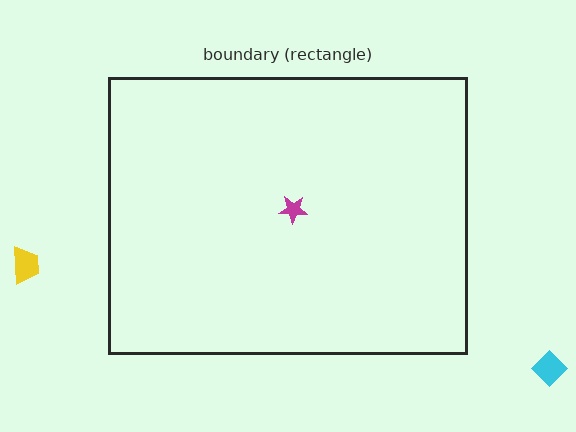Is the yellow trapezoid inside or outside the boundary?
Outside.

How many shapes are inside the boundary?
1 inside, 2 outside.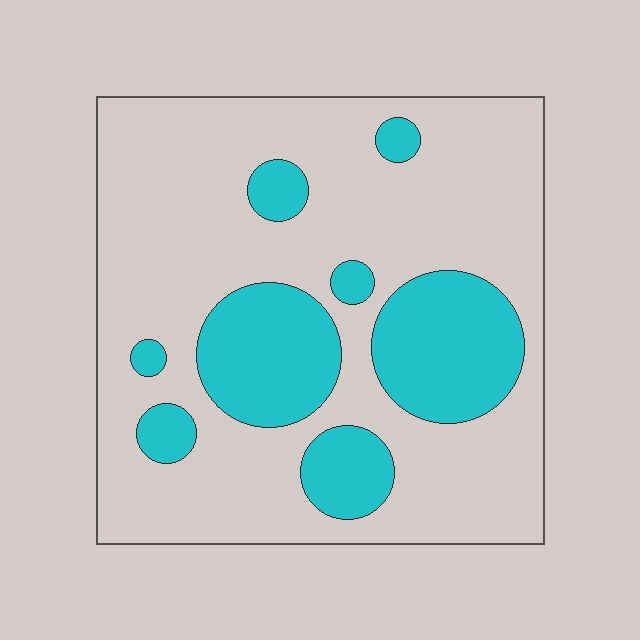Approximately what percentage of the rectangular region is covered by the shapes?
Approximately 25%.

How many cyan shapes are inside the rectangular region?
8.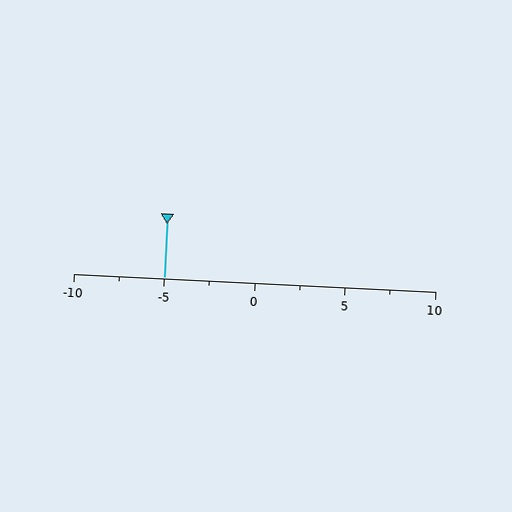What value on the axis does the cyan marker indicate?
The marker indicates approximately -5.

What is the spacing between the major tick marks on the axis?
The major ticks are spaced 5 apart.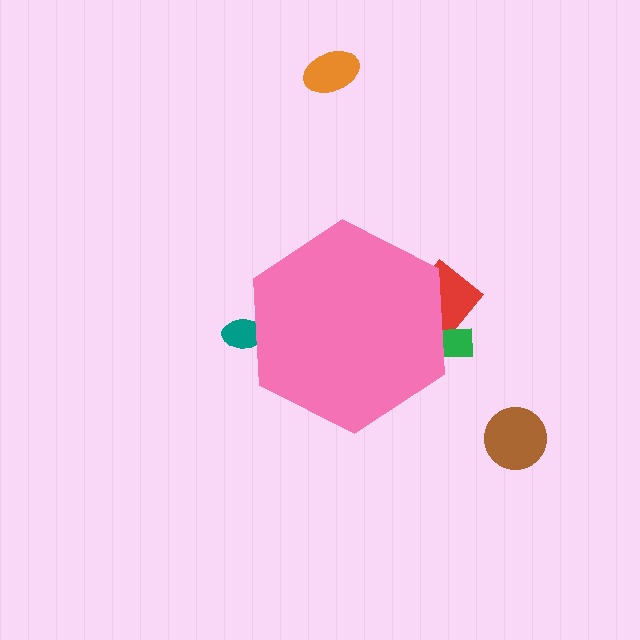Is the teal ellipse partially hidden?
Yes, the teal ellipse is partially hidden behind the pink hexagon.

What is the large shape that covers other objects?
A pink hexagon.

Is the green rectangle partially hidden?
Yes, the green rectangle is partially hidden behind the pink hexagon.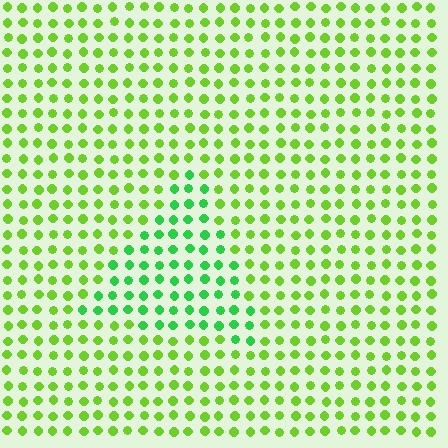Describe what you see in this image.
The image is filled with small lime elements in a uniform arrangement. A triangle-shaped region is visible where the elements are tinted to a slightly different hue, forming a subtle color boundary.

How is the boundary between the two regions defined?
The boundary is defined purely by a slight shift in hue (about 35 degrees). Spacing, size, and orientation are identical on both sides.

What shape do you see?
I see a triangle.